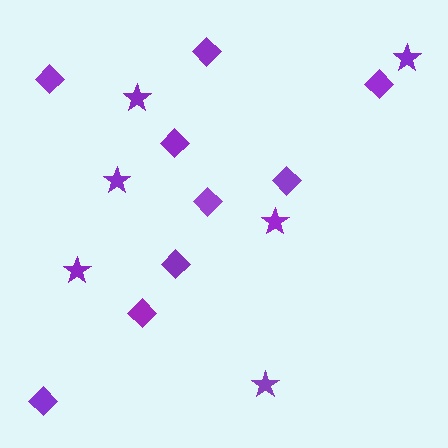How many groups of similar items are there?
There are 2 groups: one group of diamonds (9) and one group of stars (6).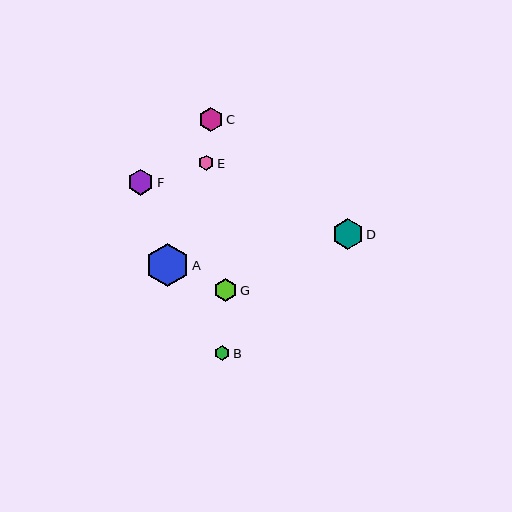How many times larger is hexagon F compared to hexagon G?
Hexagon F is approximately 1.2 times the size of hexagon G.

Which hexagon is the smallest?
Hexagon E is the smallest with a size of approximately 15 pixels.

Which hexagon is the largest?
Hexagon A is the largest with a size of approximately 43 pixels.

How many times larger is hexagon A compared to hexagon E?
Hexagon A is approximately 2.9 times the size of hexagon E.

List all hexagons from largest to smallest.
From largest to smallest: A, D, F, C, G, B, E.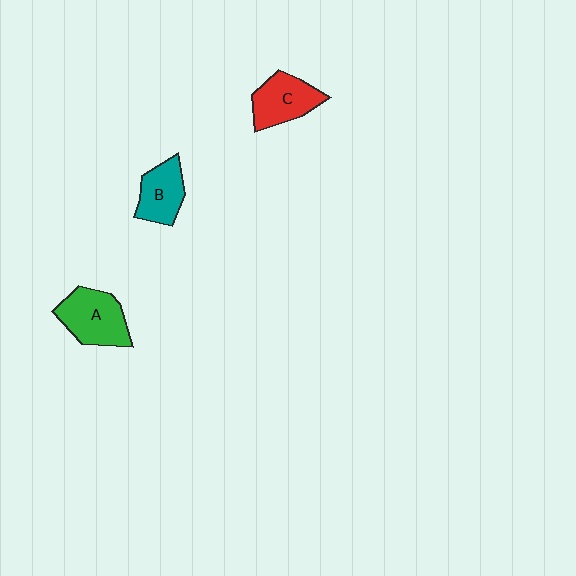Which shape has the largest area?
Shape A (green).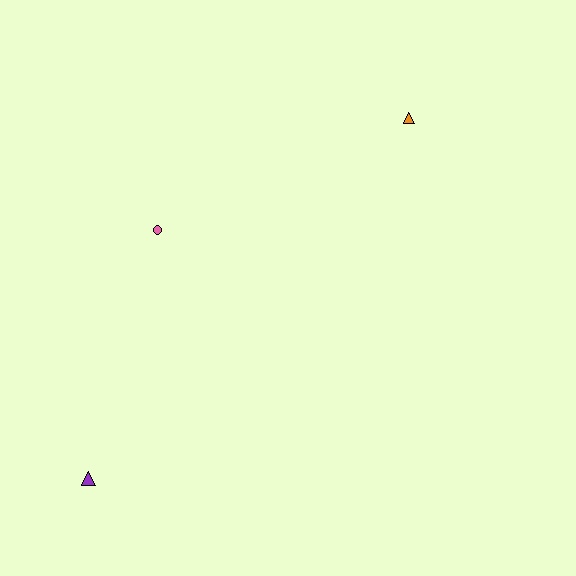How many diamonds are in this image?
There are no diamonds.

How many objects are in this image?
There are 3 objects.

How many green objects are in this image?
There are no green objects.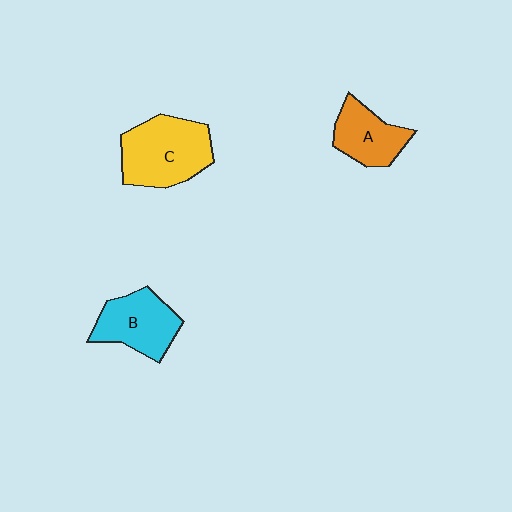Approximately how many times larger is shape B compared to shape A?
Approximately 1.2 times.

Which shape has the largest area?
Shape C (yellow).